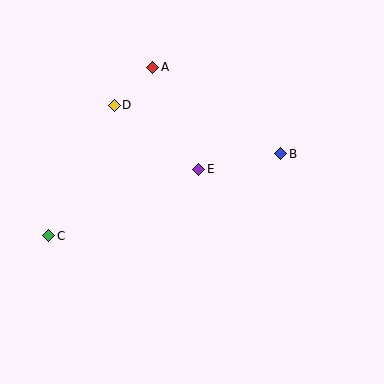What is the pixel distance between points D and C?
The distance between D and C is 146 pixels.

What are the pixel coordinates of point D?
Point D is at (114, 105).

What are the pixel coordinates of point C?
Point C is at (49, 236).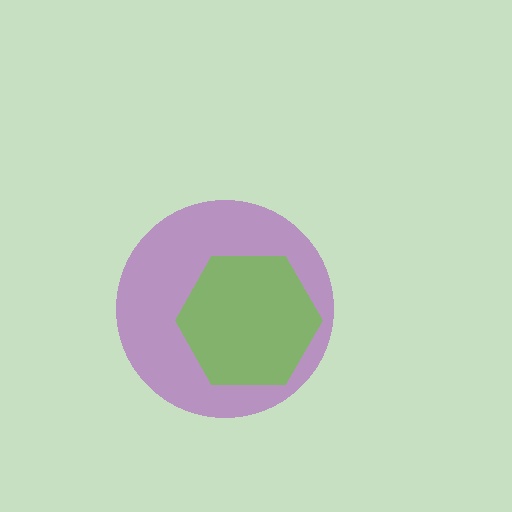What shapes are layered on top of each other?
The layered shapes are: a purple circle, a lime hexagon.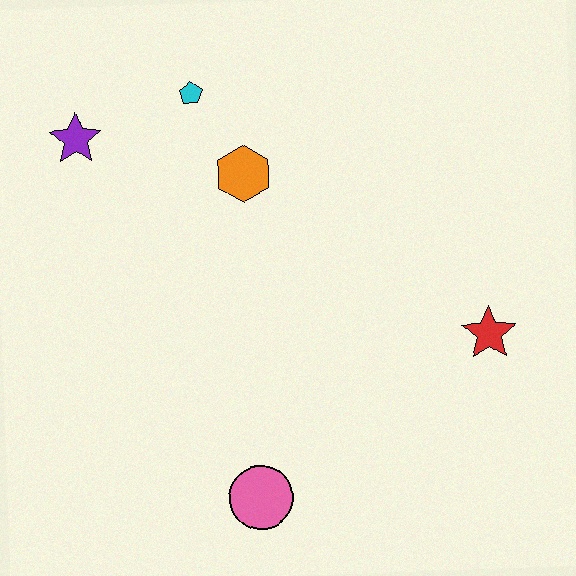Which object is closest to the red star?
The pink circle is closest to the red star.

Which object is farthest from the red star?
The purple star is farthest from the red star.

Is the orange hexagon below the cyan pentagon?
Yes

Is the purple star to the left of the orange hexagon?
Yes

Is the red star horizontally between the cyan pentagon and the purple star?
No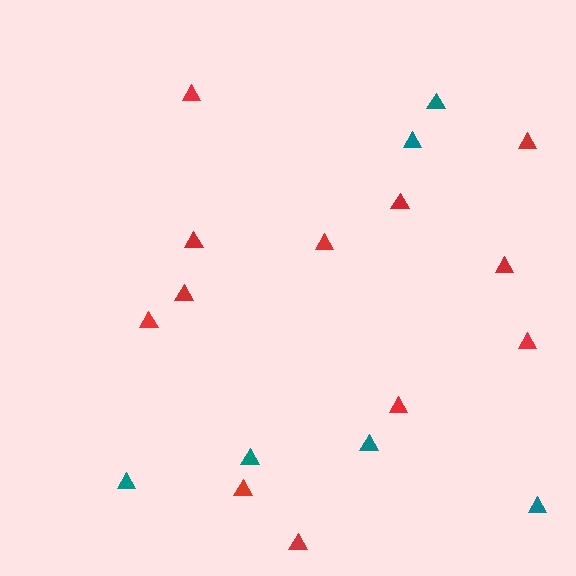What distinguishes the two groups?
There are 2 groups: one group of teal triangles (6) and one group of red triangles (12).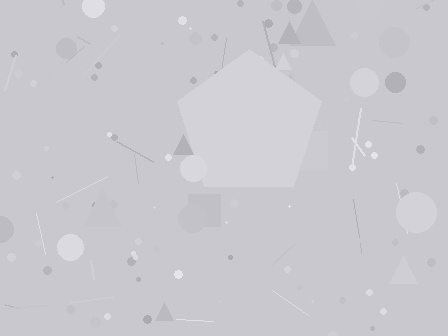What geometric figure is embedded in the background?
A pentagon is embedded in the background.